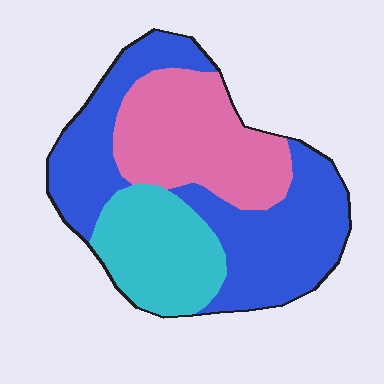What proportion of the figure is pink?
Pink covers roughly 30% of the figure.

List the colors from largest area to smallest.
From largest to smallest: blue, pink, cyan.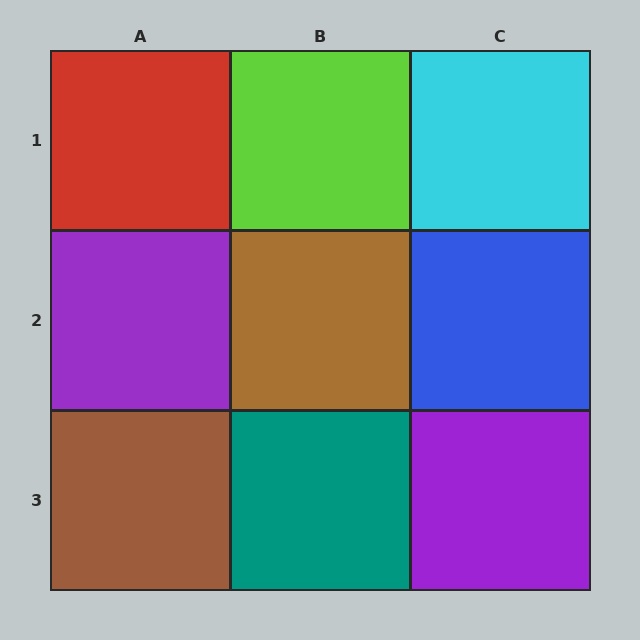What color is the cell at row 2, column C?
Blue.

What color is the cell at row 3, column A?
Brown.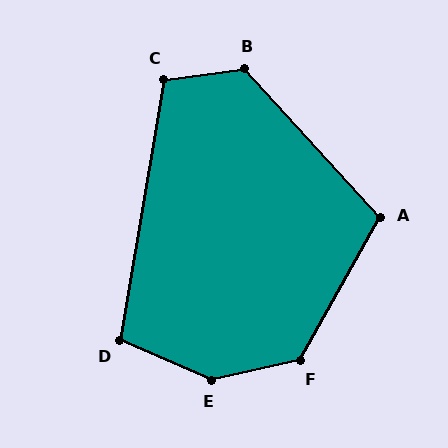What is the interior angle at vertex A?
Approximately 108 degrees (obtuse).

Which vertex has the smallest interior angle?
D, at approximately 104 degrees.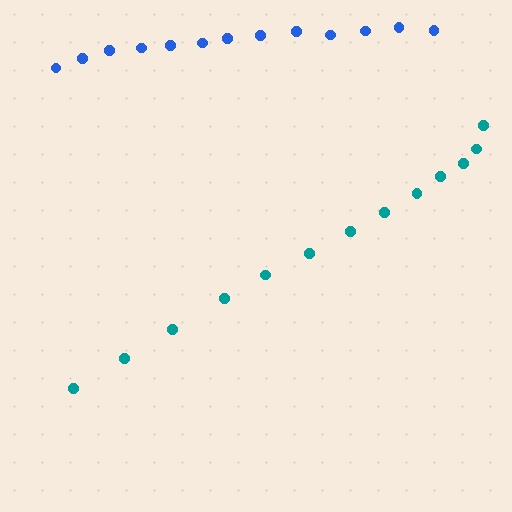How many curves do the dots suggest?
There are 2 distinct paths.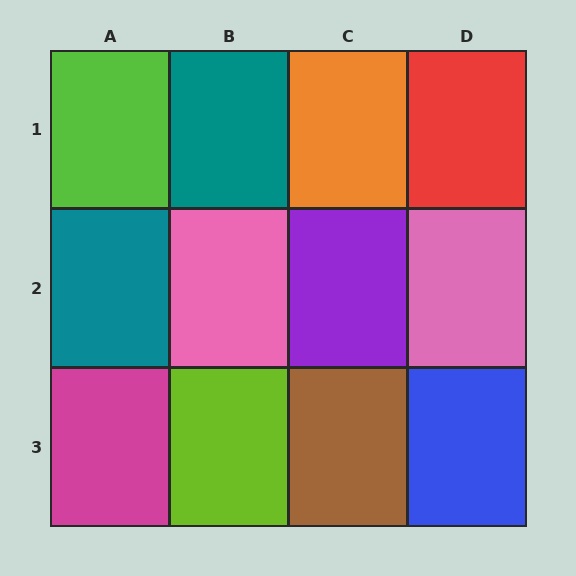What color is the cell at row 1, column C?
Orange.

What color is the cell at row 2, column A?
Teal.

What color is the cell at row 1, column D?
Red.